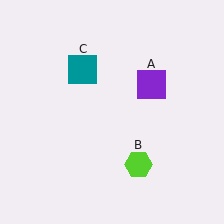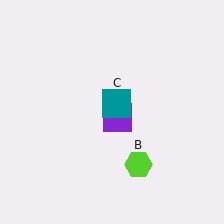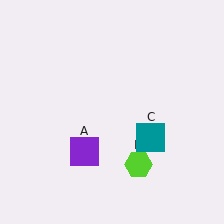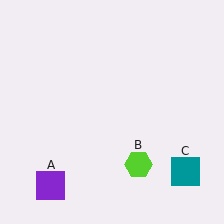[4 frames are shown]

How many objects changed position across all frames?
2 objects changed position: purple square (object A), teal square (object C).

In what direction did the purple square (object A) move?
The purple square (object A) moved down and to the left.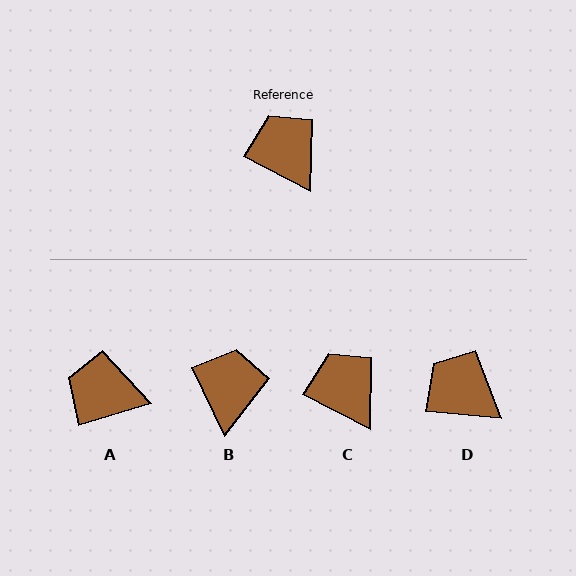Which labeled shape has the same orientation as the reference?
C.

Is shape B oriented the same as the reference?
No, it is off by about 37 degrees.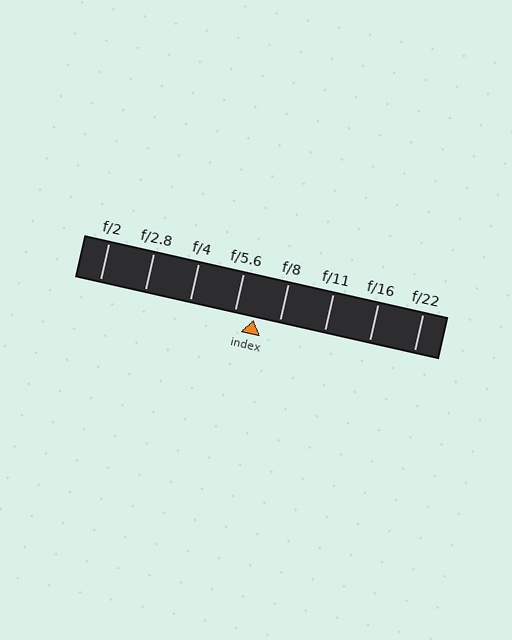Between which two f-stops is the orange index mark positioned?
The index mark is between f/5.6 and f/8.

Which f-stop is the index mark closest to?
The index mark is closest to f/5.6.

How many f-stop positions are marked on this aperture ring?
There are 8 f-stop positions marked.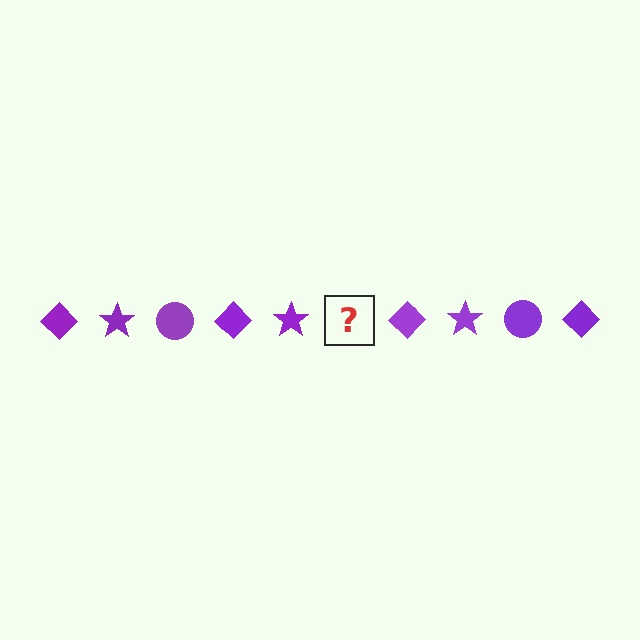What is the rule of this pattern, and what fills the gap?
The rule is that the pattern cycles through diamond, star, circle shapes in purple. The gap should be filled with a purple circle.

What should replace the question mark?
The question mark should be replaced with a purple circle.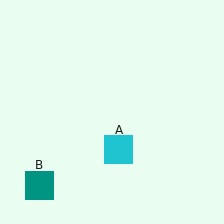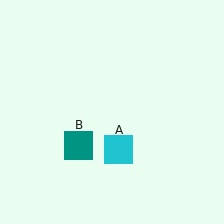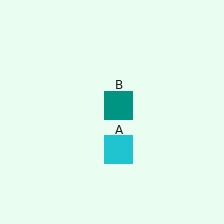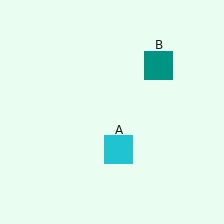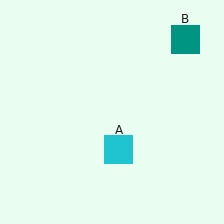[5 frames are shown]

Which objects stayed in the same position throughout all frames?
Cyan square (object A) remained stationary.